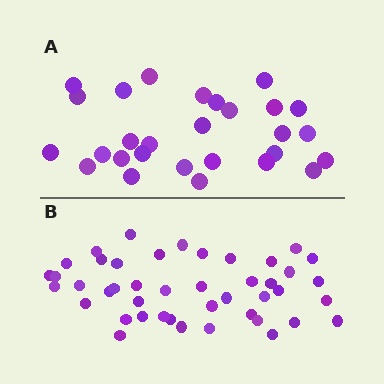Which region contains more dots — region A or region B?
Region B (the bottom region) has more dots.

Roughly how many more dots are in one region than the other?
Region B has approximately 15 more dots than region A.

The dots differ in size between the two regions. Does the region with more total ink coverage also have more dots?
No. Region A has more total ink coverage because its dots are larger, but region B actually contains more individual dots. Total area can be misleading — the number of items is what matters here.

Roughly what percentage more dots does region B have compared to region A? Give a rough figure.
About 55% more.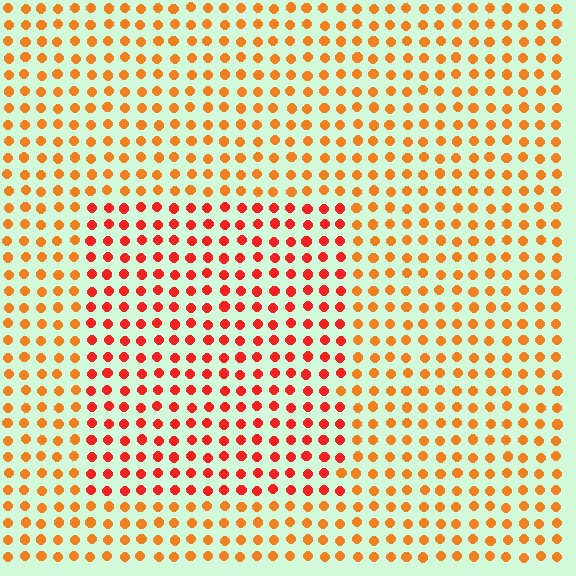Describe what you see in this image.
The image is filled with small orange elements in a uniform arrangement. A rectangle-shaped region is visible where the elements are tinted to a slightly different hue, forming a subtle color boundary.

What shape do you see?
I see a rectangle.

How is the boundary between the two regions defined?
The boundary is defined purely by a slight shift in hue (about 28 degrees). Spacing, size, and orientation are identical on both sides.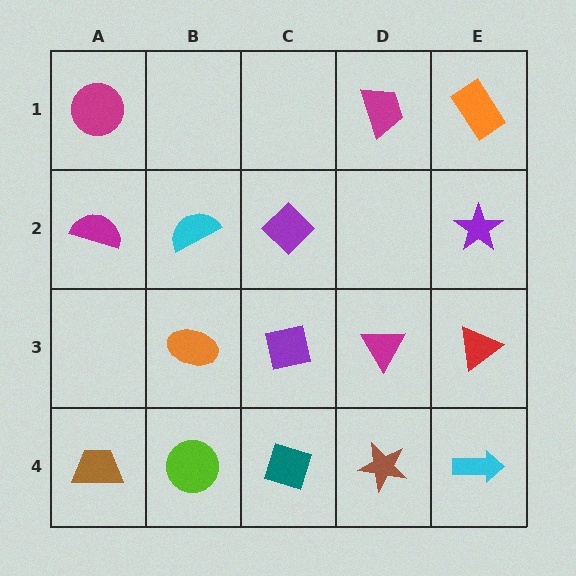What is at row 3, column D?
A magenta triangle.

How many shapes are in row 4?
5 shapes.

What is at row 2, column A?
A magenta semicircle.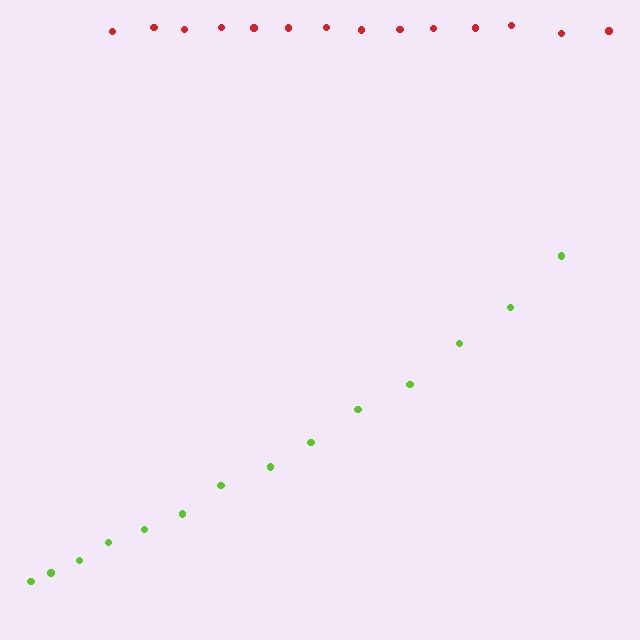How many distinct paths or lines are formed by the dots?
There are 2 distinct paths.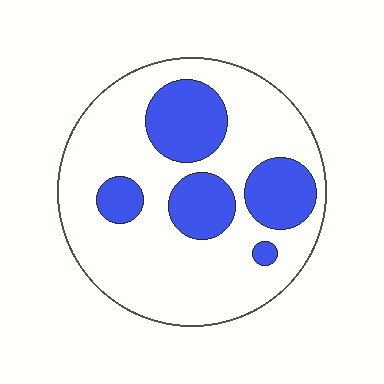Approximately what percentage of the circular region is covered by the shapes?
Approximately 25%.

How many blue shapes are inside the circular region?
5.